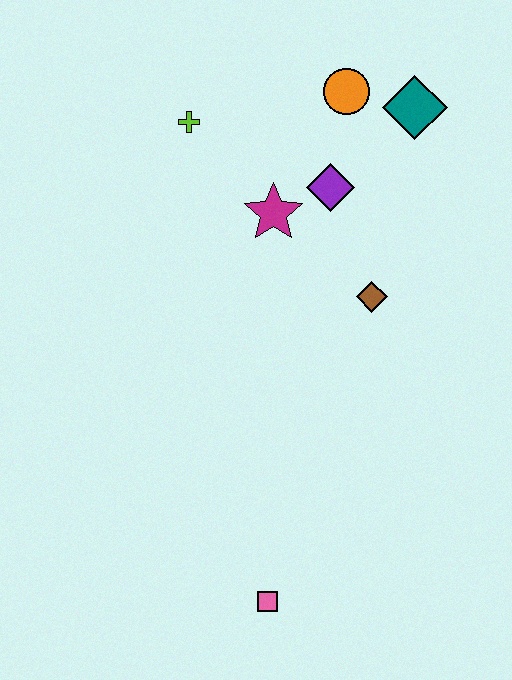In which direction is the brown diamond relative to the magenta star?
The brown diamond is to the right of the magenta star.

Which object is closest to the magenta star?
The purple diamond is closest to the magenta star.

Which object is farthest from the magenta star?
The pink square is farthest from the magenta star.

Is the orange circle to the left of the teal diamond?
Yes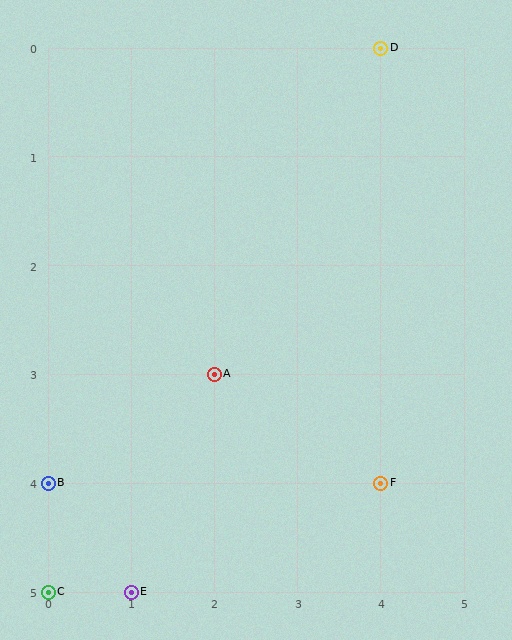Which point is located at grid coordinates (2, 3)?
Point A is at (2, 3).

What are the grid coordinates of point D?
Point D is at grid coordinates (4, 0).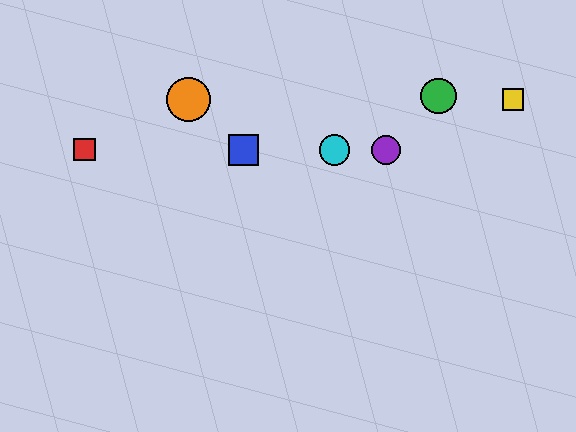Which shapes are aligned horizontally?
The red square, the blue square, the purple circle, the cyan circle are aligned horizontally.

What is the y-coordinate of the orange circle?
The orange circle is at y≈99.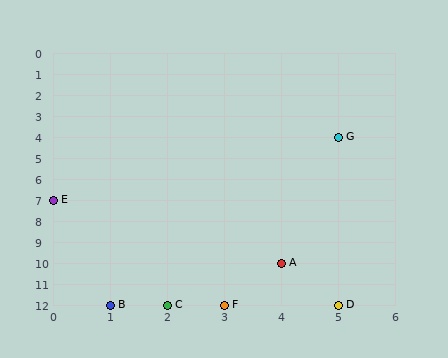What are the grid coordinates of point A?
Point A is at grid coordinates (4, 10).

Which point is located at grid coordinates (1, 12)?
Point B is at (1, 12).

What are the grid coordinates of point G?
Point G is at grid coordinates (5, 4).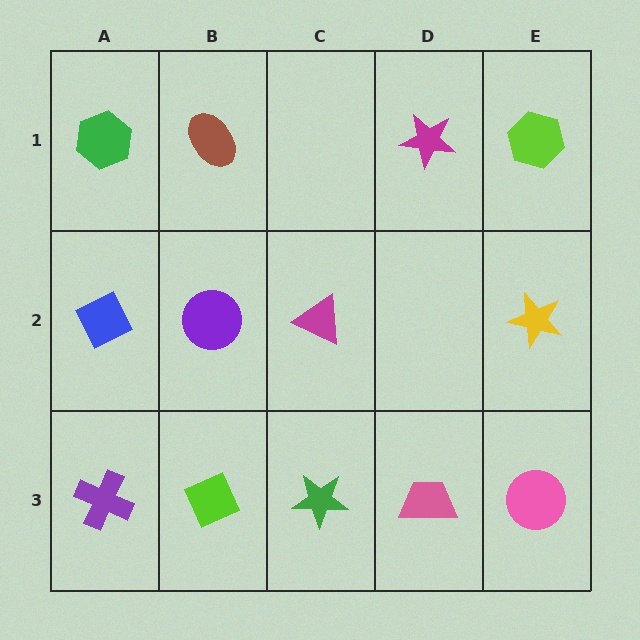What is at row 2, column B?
A purple circle.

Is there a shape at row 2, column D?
No, that cell is empty.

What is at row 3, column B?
A lime diamond.